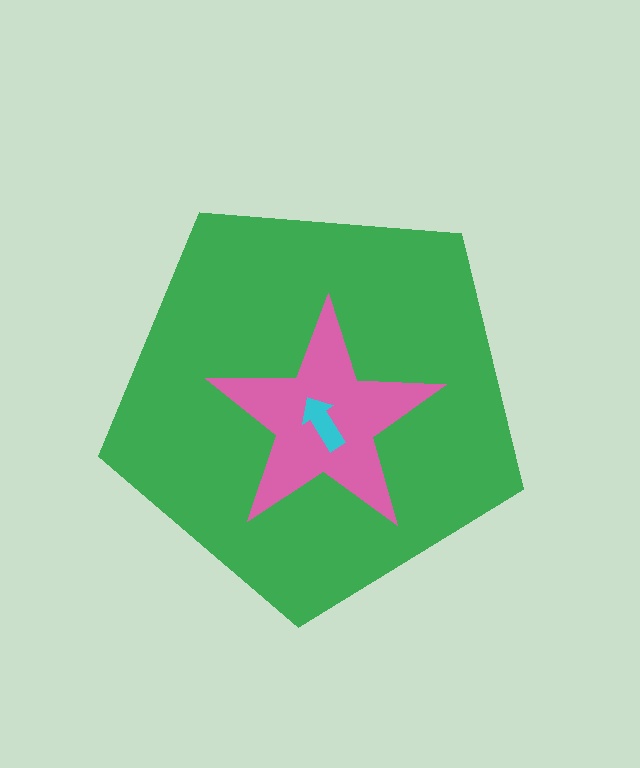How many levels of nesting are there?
3.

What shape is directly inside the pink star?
The cyan arrow.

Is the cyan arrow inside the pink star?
Yes.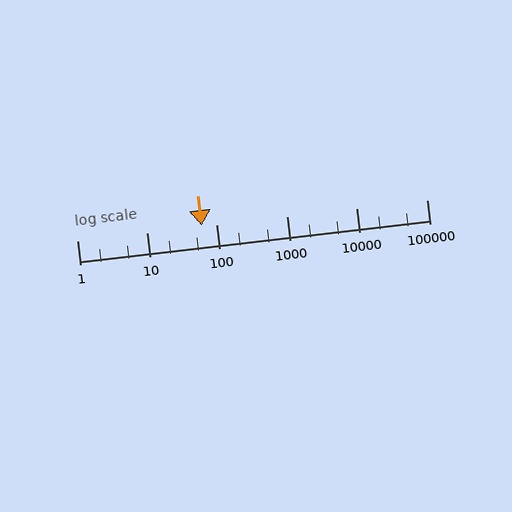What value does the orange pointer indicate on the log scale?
The pointer indicates approximately 60.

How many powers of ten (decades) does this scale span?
The scale spans 5 decades, from 1 to 100000.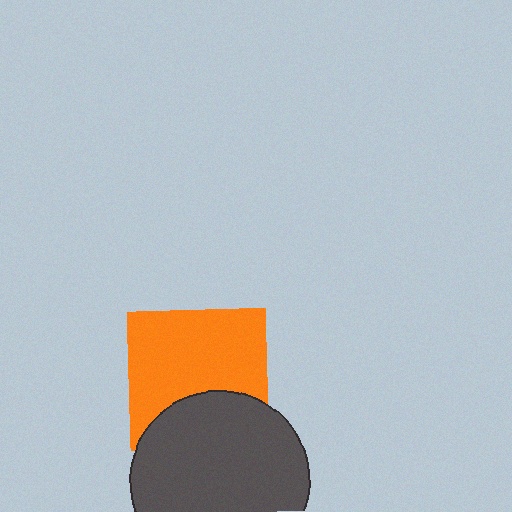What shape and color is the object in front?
The object in front is a dark gray circle.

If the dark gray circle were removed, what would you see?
You would see the complete orange square.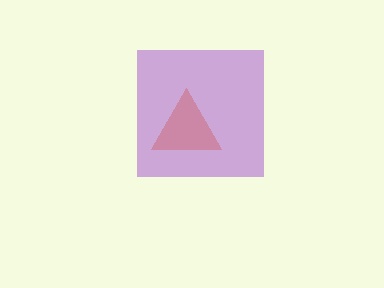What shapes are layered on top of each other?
The layered shapes are: an orange triangle, a purple square.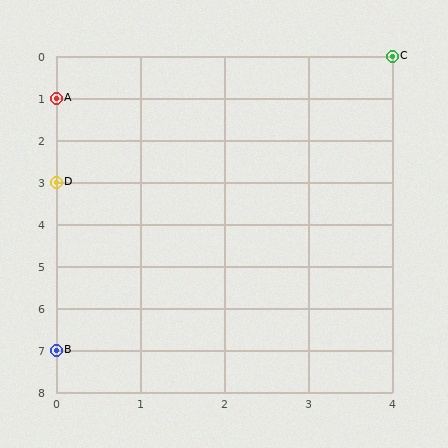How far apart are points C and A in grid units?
Points C and A are 4 columns and 1 row apart (about 4.1 grid units diagonally).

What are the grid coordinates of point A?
Point A is at grid coordinates (0, 1).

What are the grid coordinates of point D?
Point D is at grid coordinates (0, 3).